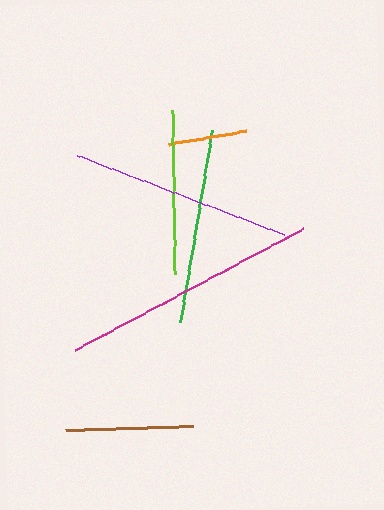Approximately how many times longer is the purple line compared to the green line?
The purple line is approximately 1.1 times the length of the green line.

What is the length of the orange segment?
The orange segment is approximately 78 pixels long.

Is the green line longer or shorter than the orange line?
The green line is longer than the orange line.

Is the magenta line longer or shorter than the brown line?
The magenta line is longer than the brown line.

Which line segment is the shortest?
The orange line is the shortest at approximately 78 pixels.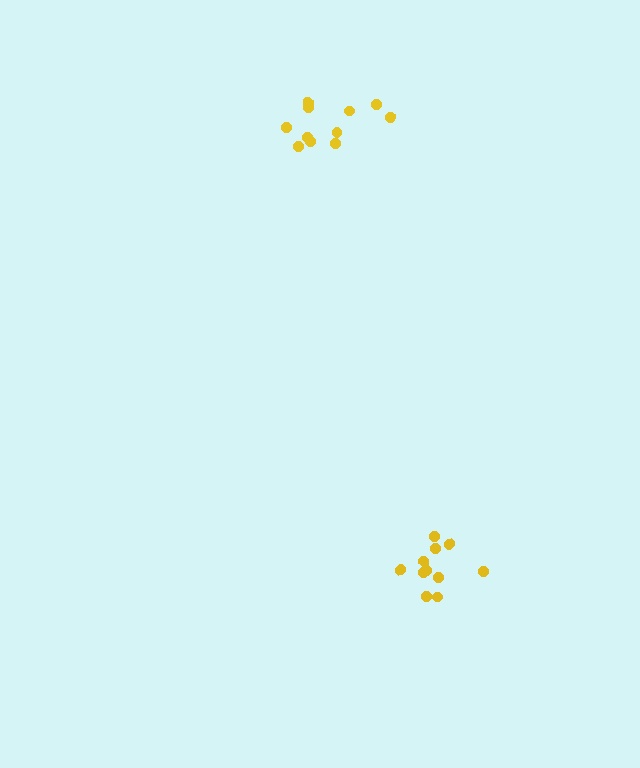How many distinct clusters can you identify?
There are 2 distinct clusters.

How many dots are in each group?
Group 1: 11 dots, Group 2: 11 dots (22 total).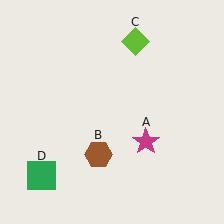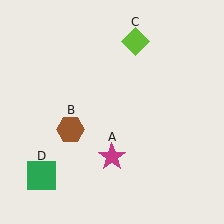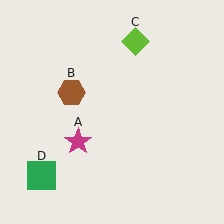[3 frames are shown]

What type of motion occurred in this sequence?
The magenta star (object A), brown hexagon (object B) rotated clockwise around the center of the scene.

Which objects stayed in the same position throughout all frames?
Lime diamond (object C) and green square (object D) remained stationary.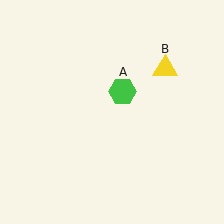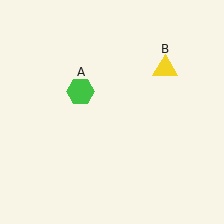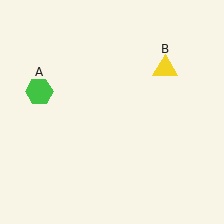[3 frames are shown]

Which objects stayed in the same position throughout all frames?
Yellow triangle (object B) remained stationary.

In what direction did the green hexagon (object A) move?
The green hexagon (object A) moved left.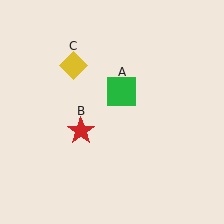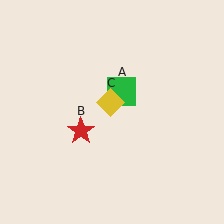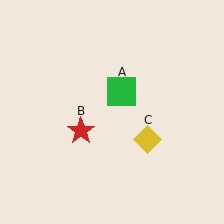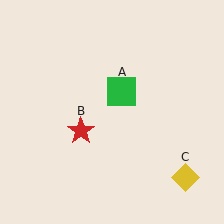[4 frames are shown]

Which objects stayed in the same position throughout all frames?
Green square (object A) and red star (object B) remained stationary.